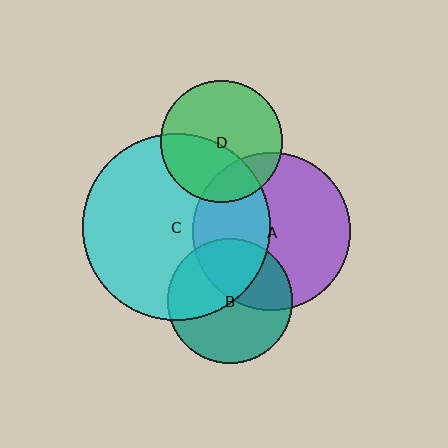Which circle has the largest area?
Circle C (cyan).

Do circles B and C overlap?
Yes.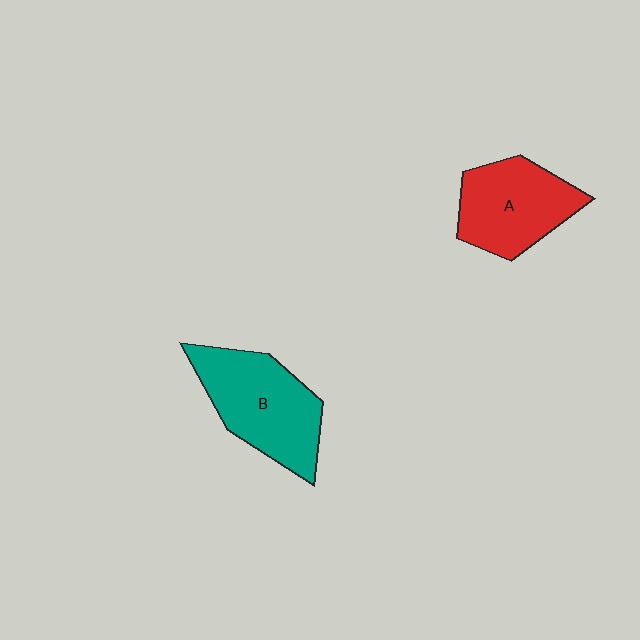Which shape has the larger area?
Shape B (teal).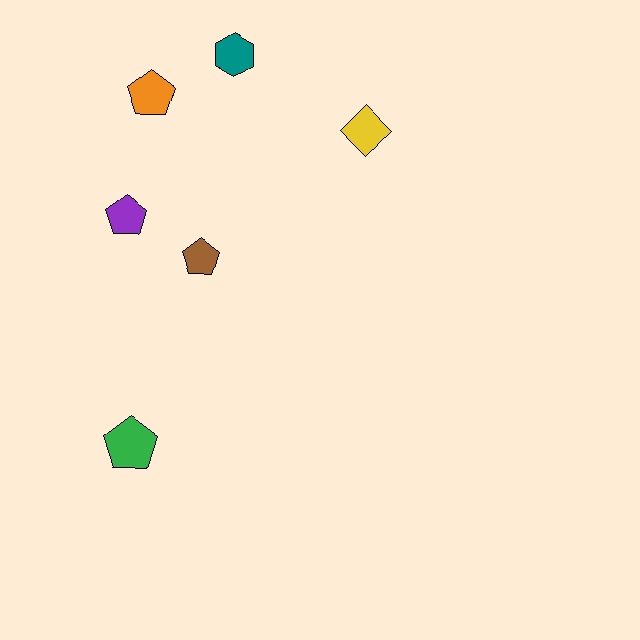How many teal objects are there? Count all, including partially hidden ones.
There is 1 teal object.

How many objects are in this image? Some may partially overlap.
There are 6 objects.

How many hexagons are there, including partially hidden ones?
There is 1 hexagon.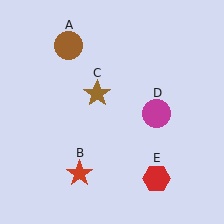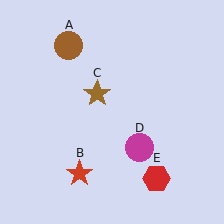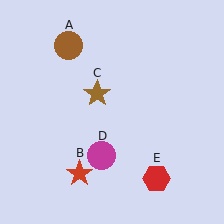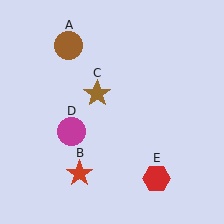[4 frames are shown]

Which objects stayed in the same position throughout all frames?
Brown circle (object A) and red star (object B) and brown star (object C) and red hexagon (object E) remained stationary.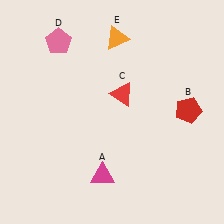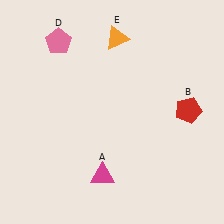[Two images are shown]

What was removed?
The red triangle (C) was removed in Image 2.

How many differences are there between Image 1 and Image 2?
There is 1 difference between the two images.